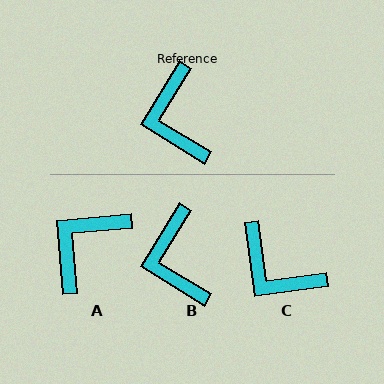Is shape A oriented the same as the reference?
No, it is off by about 54 degrees.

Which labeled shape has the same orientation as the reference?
B.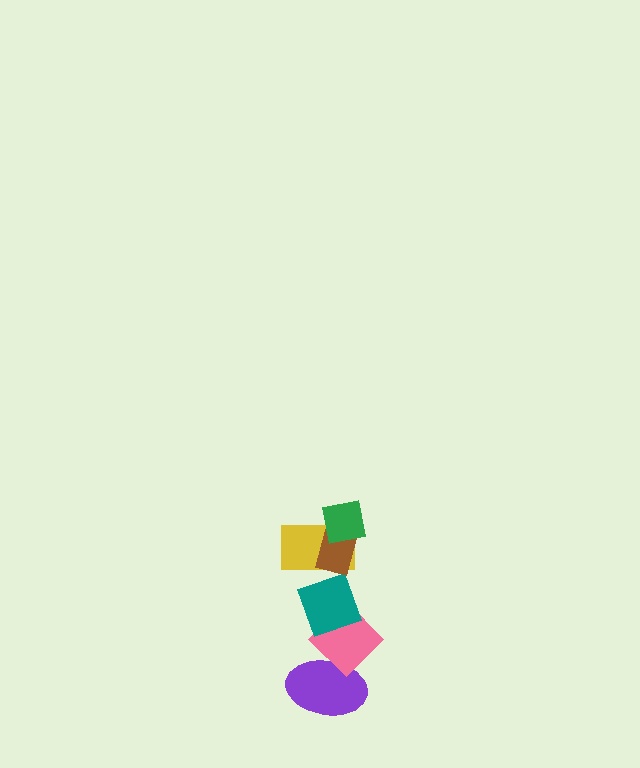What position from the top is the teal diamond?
The teal diamond is 4th from the top.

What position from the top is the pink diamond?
The pink diamond is 5th from the top.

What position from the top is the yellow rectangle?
The yellow rectangle is 3rd from the top.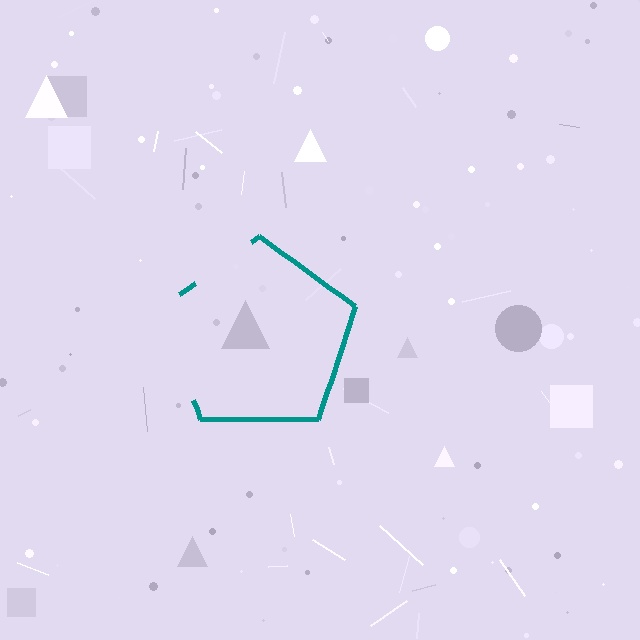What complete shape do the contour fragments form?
The contour fragments form a pentagon.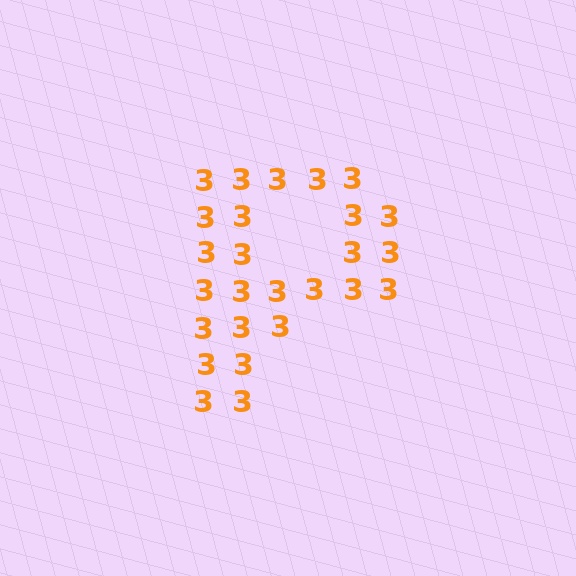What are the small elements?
The small elements are digit 3's.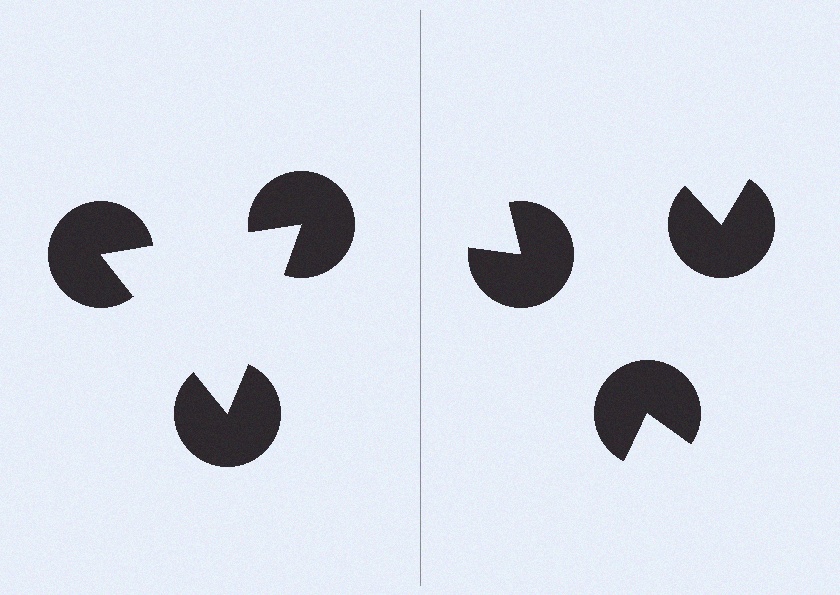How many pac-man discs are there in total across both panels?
6 — 3 on each side.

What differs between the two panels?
The pac-man discs are positioned identically on both sides; only the wedge orientations differ. On the left they align to a triangle; on the right they are misaligned.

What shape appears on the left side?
An illusory triangle.